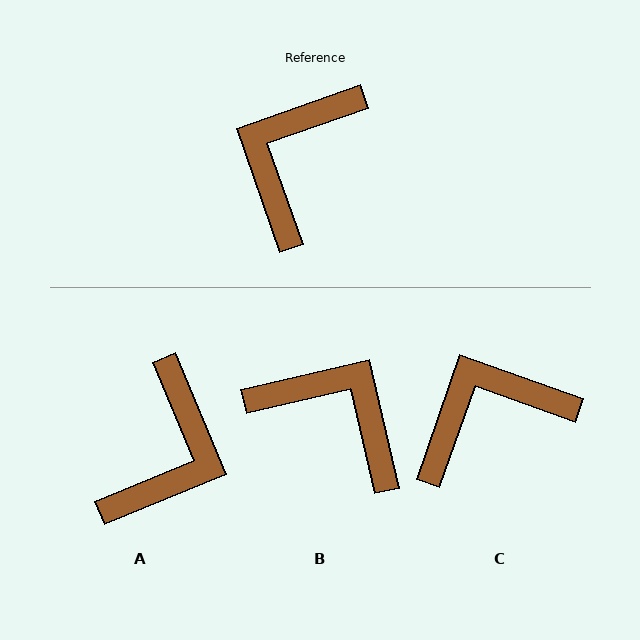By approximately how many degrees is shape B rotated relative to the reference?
Approximately 96 degrees clockwise.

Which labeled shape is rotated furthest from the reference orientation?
A, about 177 degrees away.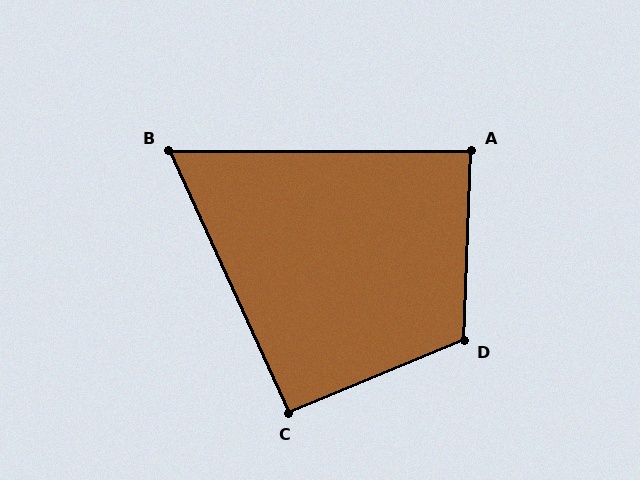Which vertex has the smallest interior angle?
B, at approximately 65 degrees.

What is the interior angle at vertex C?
Approximately 92 degrees (approximately right).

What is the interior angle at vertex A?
Approximately 88 degrees (approximately right).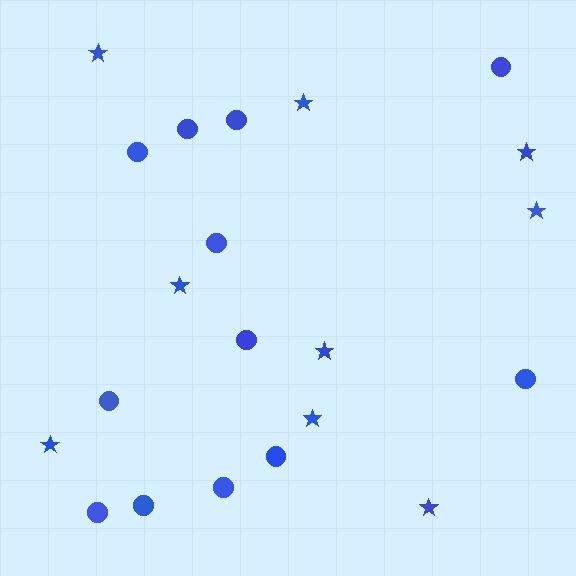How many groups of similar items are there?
There are 2 groups: one group of stars (9) and one group of circles (12).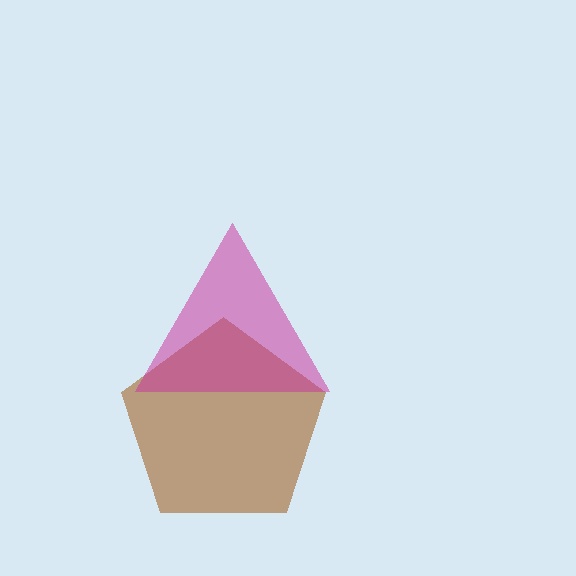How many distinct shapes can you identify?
There are 2 distinct shapes: a brown pentagon, a magenta triangle.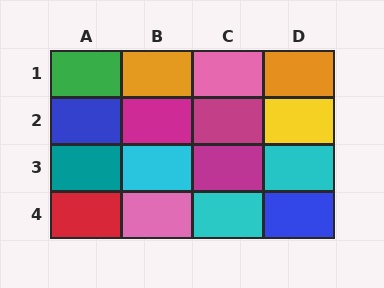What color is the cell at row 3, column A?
Teal.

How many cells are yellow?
1 cell is yellow.